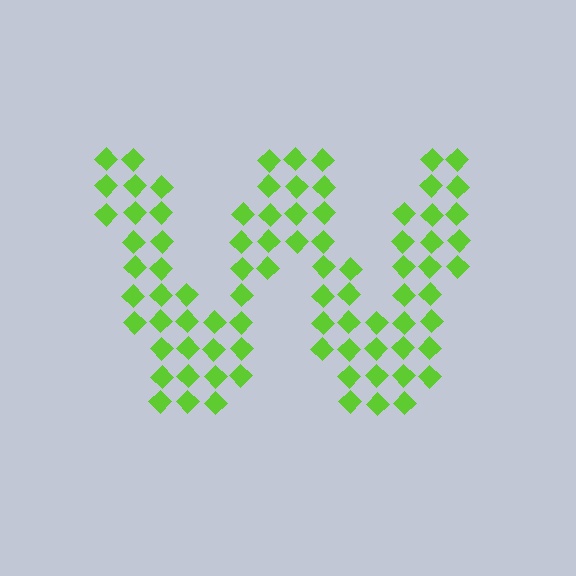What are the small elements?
The small elements are diamonds.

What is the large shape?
The large shape is the letter W.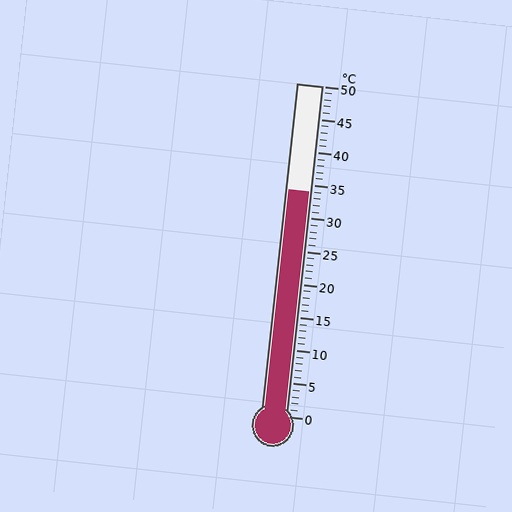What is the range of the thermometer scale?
The thermometer scale ranges from 0°C to 50°C.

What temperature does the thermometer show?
The thermometer shows approximately 34°C.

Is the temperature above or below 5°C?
The temperature is above 5°C.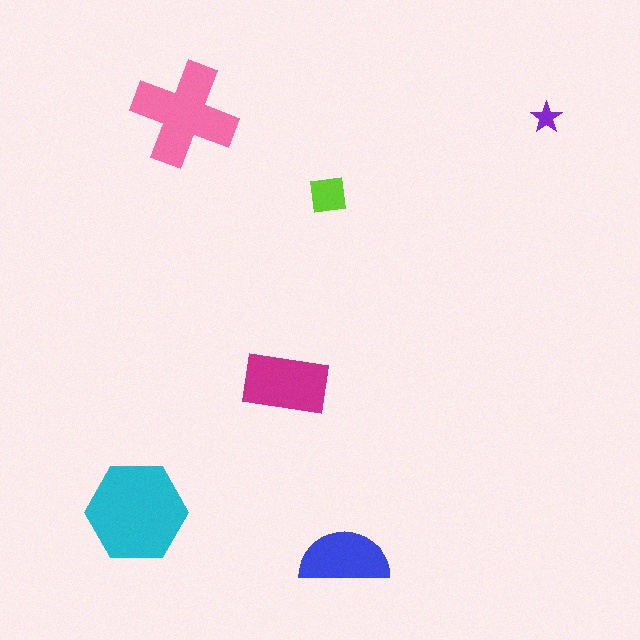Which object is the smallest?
The purple star.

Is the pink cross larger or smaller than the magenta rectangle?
Larger.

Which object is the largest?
The cyan hexagon.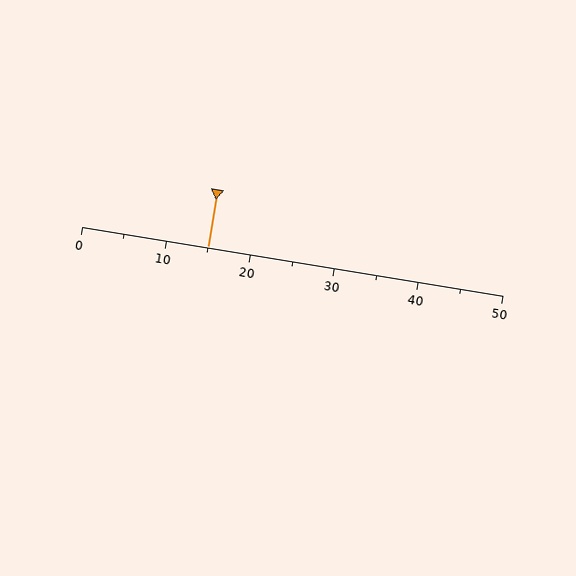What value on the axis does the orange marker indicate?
The marker indicates approximately 15.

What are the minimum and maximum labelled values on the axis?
The axis runs from 0 to 50.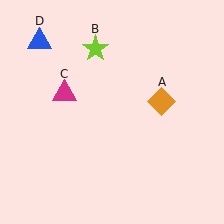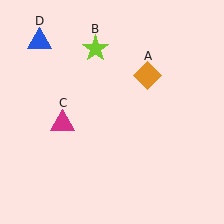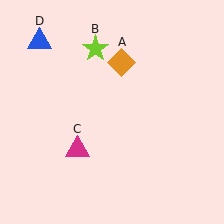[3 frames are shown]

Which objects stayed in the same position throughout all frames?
Lime star (object B) and blue triangle (object D) remained stationary.